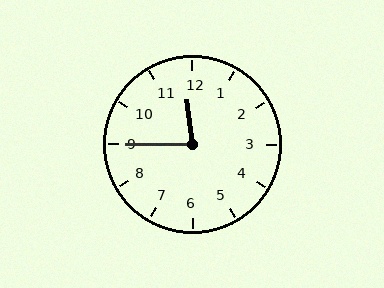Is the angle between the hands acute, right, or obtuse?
It is acute.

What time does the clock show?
11:45.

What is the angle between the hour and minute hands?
Approximately 82 degrees.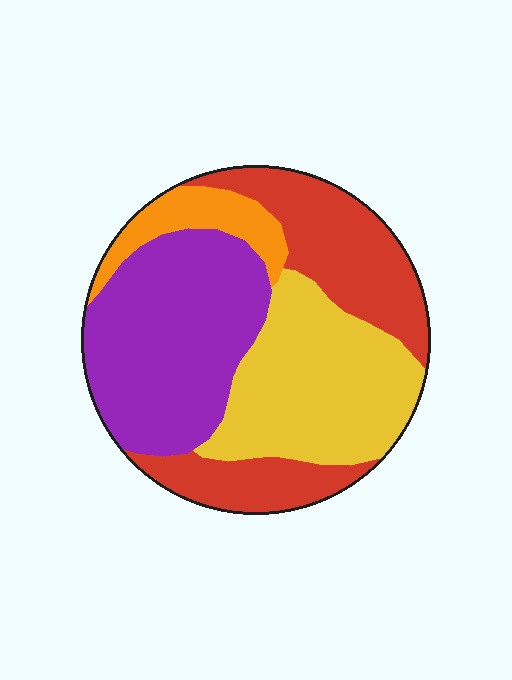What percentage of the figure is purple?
Purple covers about 35% of the figure.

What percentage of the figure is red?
Red covers about 30% of the figure.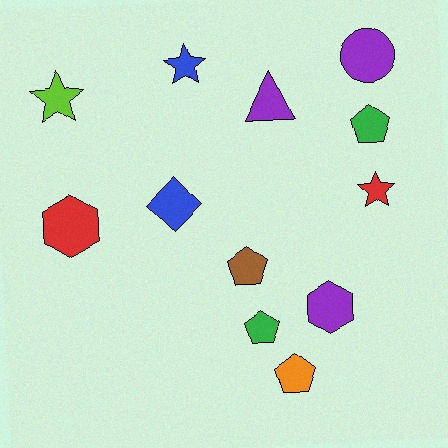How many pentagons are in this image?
There are 4 pentagons.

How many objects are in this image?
There are 12 objects.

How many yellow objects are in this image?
There are no yellow objects.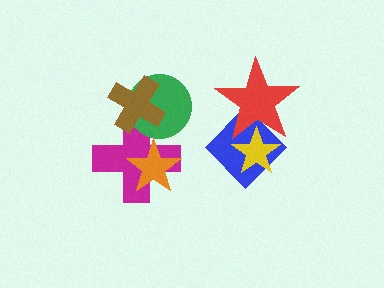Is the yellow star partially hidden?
Yes, it is partially covered by another shape.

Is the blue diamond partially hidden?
Yes, it is partially covered by another shape.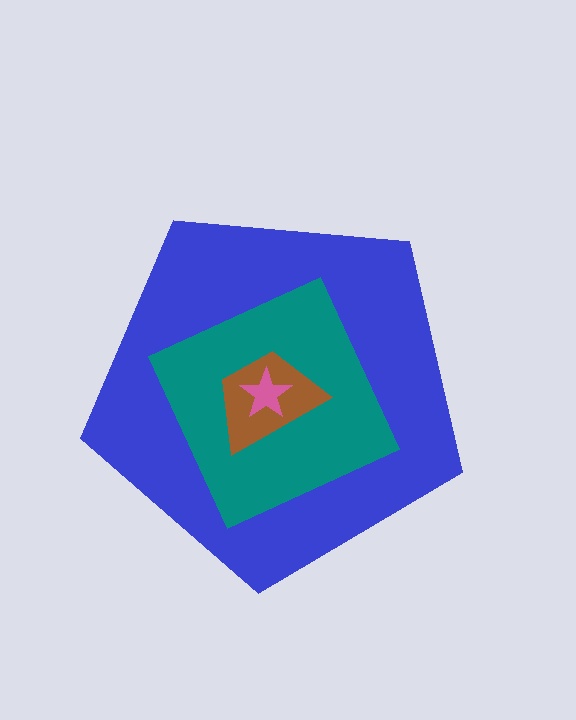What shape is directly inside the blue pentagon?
The teal diamond.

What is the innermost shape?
The pink star.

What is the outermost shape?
The blue pentagon.